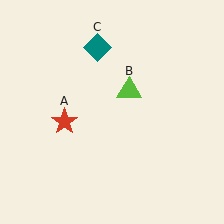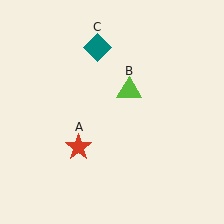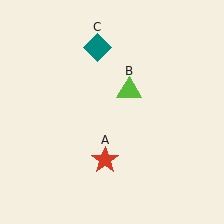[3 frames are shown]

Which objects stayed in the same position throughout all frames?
Lime triangle (object B) and teal diamond (object C) remained stationary.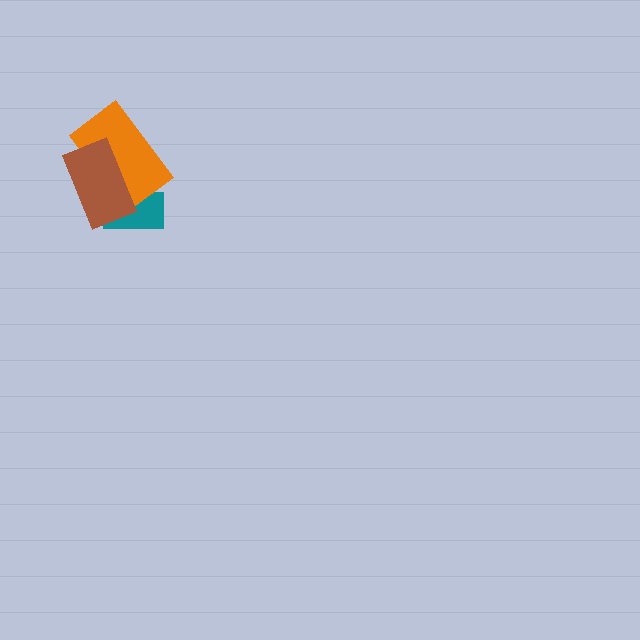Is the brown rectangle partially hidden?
No, no other shape covers it.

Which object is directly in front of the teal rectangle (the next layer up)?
The orange rectangle is directly in front of the teal rectangle.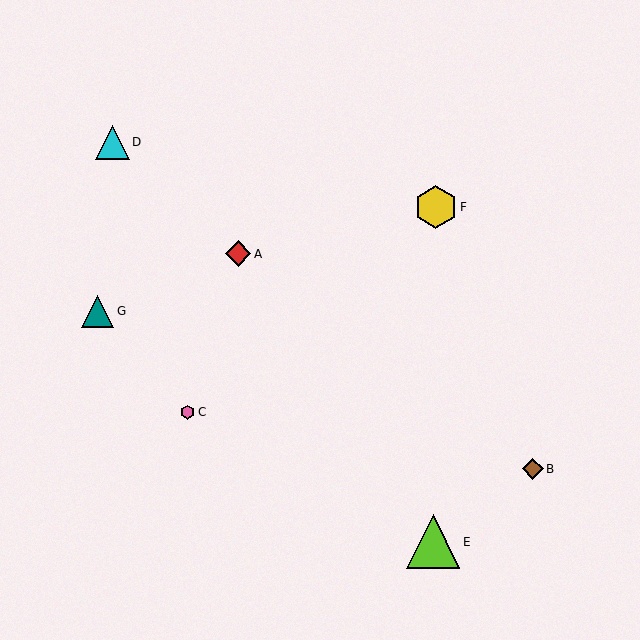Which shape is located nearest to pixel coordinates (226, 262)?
The red diamond (labeled A) at (238, 254) is nearest to that location.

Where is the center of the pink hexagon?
The center of the pink hexagon is at (188, 412).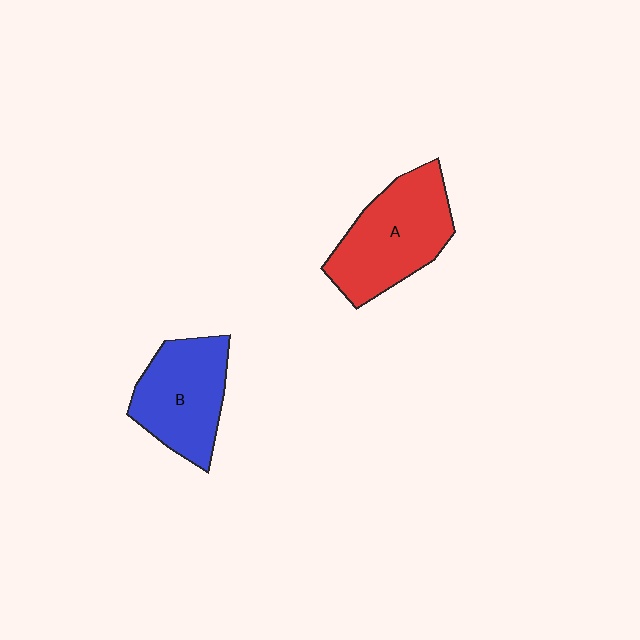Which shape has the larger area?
Shape A (red).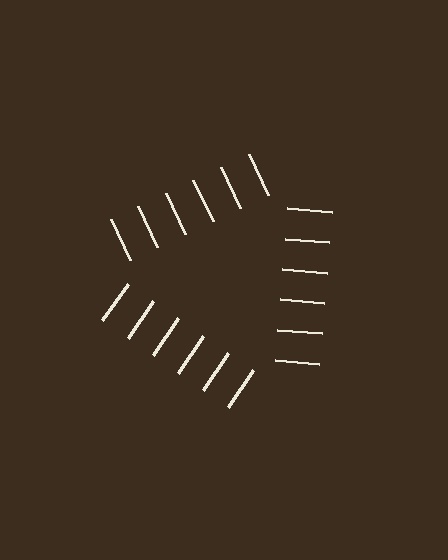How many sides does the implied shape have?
3 sides — the line-ends trace a triangle.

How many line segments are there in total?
18 — 6 along each of the 3 edges.